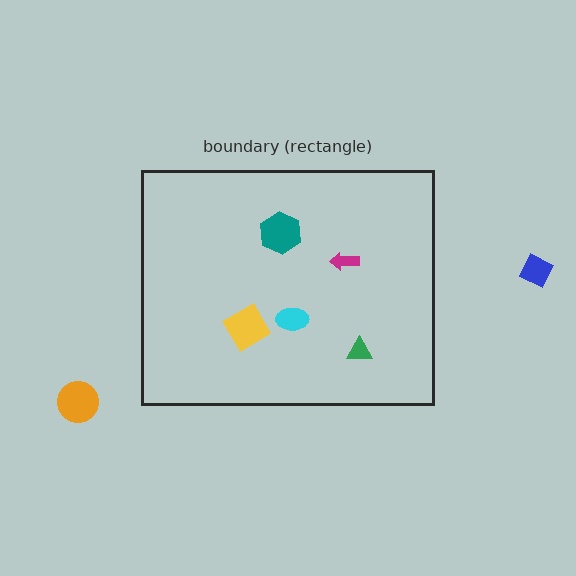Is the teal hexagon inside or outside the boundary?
Inside.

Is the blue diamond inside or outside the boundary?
Outside.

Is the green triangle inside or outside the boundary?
Inside.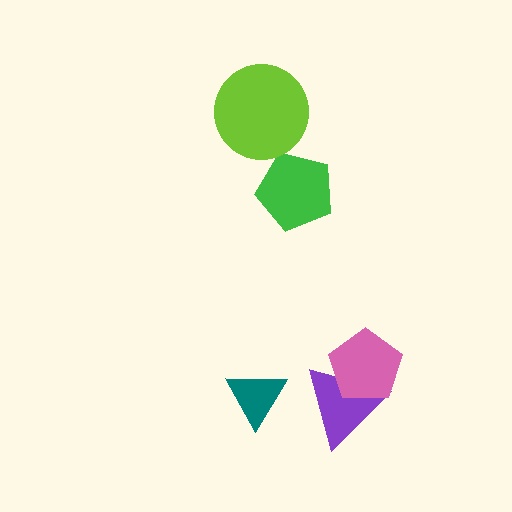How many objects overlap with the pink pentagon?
1 object overlaps with the pink pentagon.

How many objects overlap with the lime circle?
0 objects overlap with the lime circle.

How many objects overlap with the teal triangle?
0 objects overlap with the teal triangle.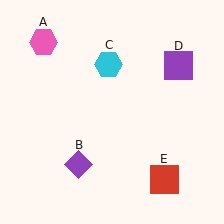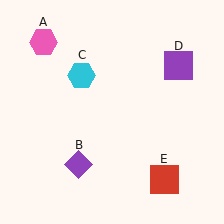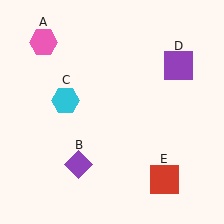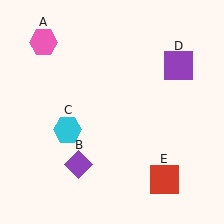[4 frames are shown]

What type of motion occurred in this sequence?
The cyan hexagon (object C) rotated counterclockwise around the center of the scene.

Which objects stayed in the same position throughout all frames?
Pink hexagon (object A) and purple diamond (object B) and purple square (object D) and red square (object E) remained stationary.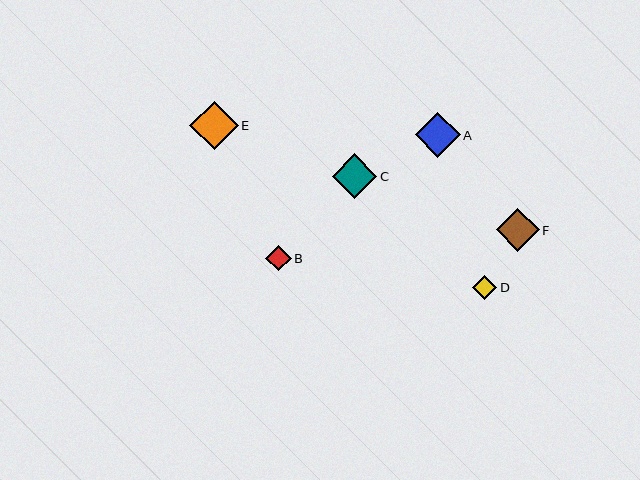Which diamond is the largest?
Diamond E is the largest with a size of approximately 48 pixels.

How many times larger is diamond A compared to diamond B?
Diamond A is approximately 1.8 times the size of diamond B.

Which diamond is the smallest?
Diamond D is the smallest with a size of approximately 24 pixels.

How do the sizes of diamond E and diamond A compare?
Diamond E and diamond A are approximately the same size.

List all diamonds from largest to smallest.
From largest to smallest: E, C, A, F, B, D.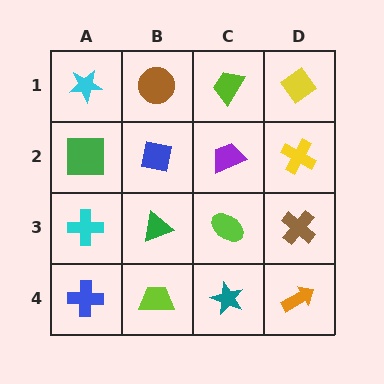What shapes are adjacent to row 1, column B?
A blue square (row 2, column B), a cyan star (row 1, column A), a lime trapezoid (row 1, column C).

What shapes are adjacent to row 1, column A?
A green square (row 2, column A), a brown circle (row 1, column B).